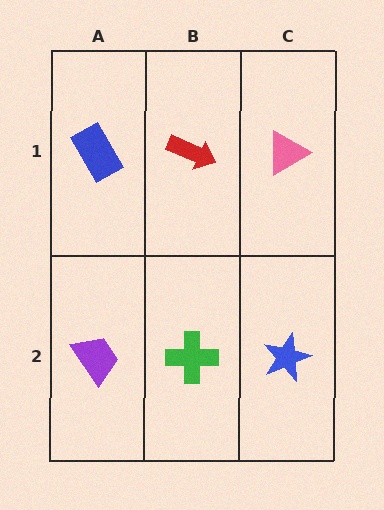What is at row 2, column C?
A blue star.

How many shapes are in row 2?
3 shapes.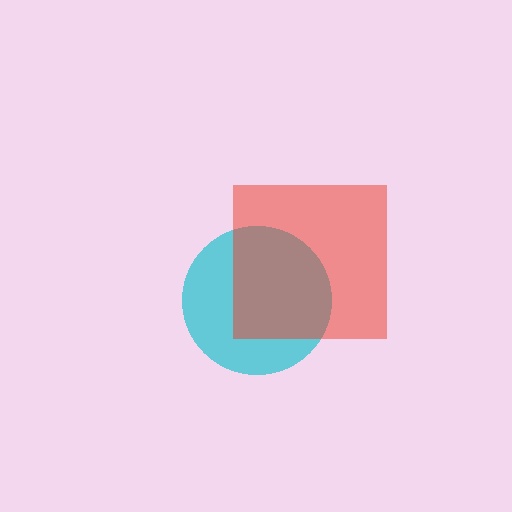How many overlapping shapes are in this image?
There are 2 overlapping shapes in the image.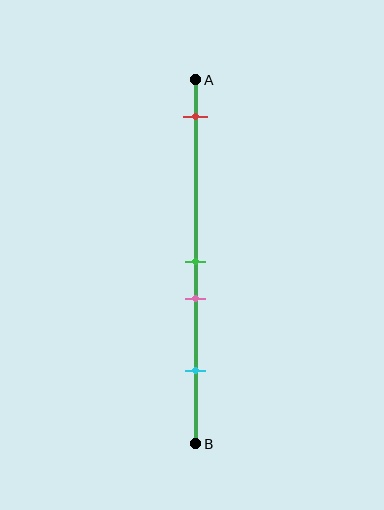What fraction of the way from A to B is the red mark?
The red mark is approximately 10% (0.1) of the way from A to B.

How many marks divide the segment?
There are 4 marks dividing the segment.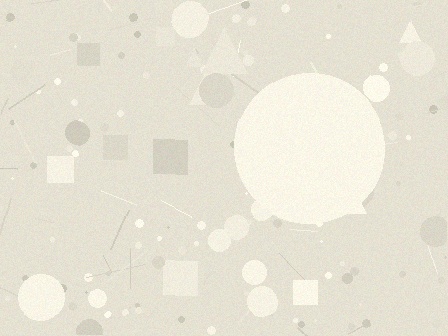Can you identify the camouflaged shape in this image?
The camouflaged shape is a circle.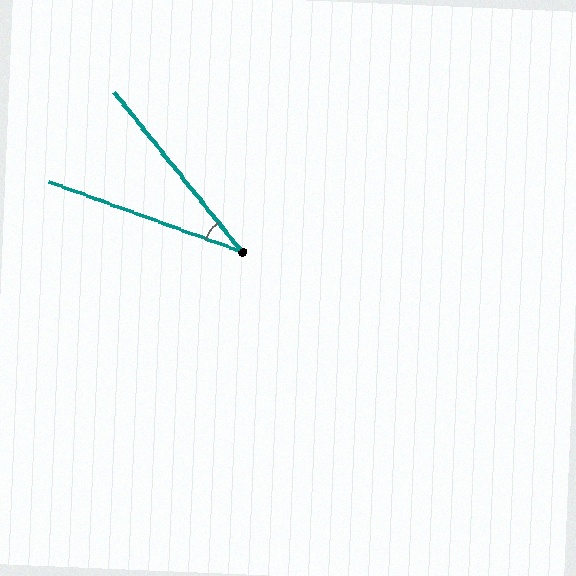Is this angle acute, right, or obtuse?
It is acute.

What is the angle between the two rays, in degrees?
Approximately 32 degrees.